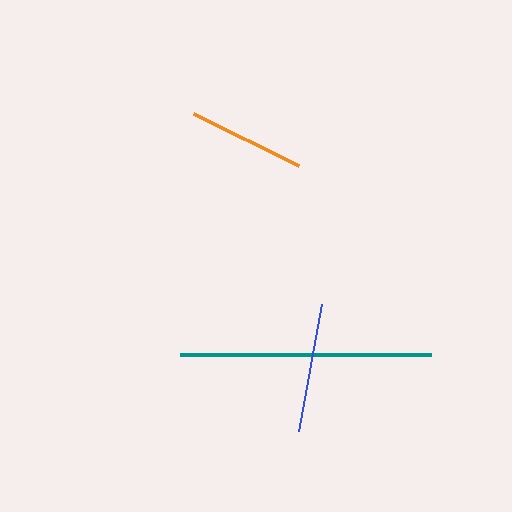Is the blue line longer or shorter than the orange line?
The blue line is longer than the orange line.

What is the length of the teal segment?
The teal segment is approximately 250 pixels long.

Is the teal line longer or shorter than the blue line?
The teal line is longer than the blue line.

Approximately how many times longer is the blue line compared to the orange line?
The blue line is approximately 1.1 times the length of the orange line.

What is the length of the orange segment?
The orange segment is approximately 117 pixels long.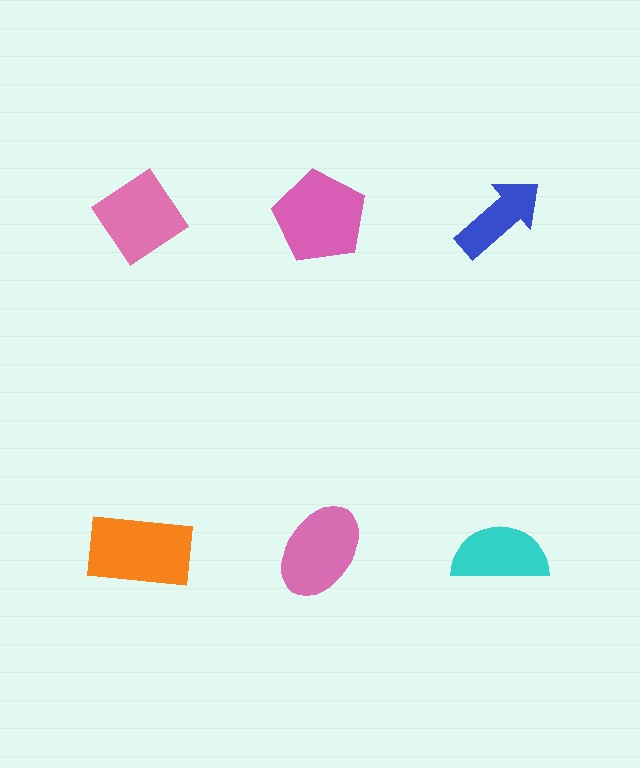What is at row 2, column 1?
An orange rectangle.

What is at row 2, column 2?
A pink ellipse.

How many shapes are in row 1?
3 shapes.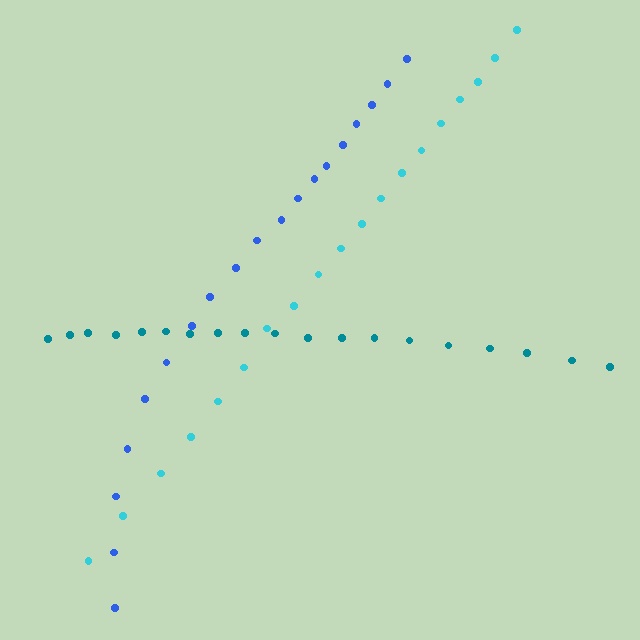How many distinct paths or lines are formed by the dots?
There are 3 distinct paths.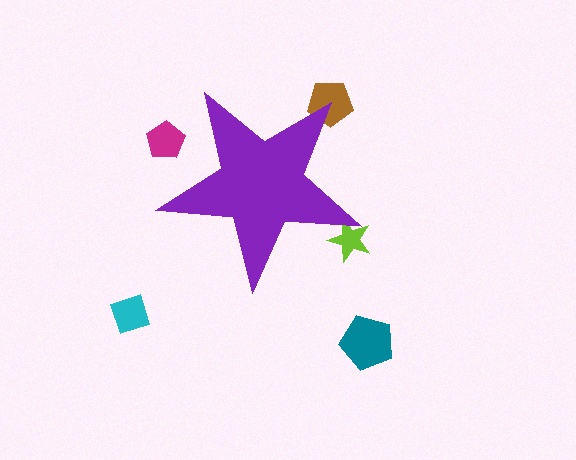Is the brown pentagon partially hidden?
Yes, the brown pentagon is partially hidden behind the purple star.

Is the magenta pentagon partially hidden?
Yes, the magenta pentagon is partially hidden behind the purple star.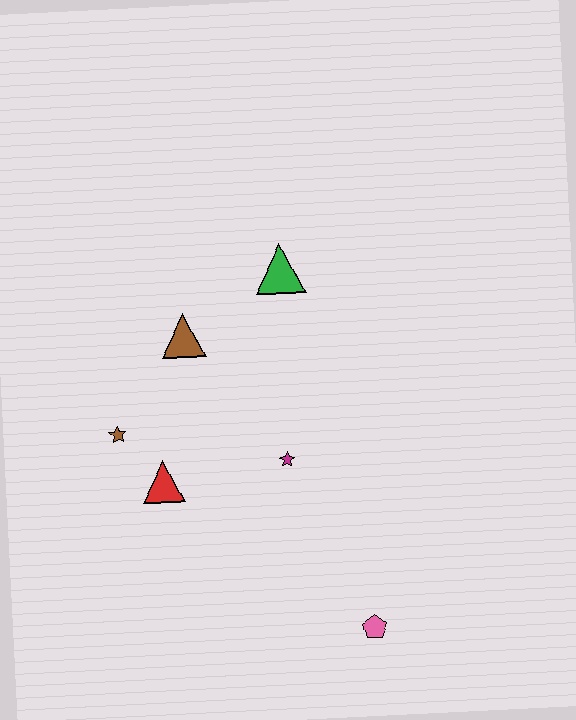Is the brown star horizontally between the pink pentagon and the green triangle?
No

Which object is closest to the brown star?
The red triangle is closest to the brown star.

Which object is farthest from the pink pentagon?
The green triangle is farthest from the pink pentagon.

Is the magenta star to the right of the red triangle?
Yes